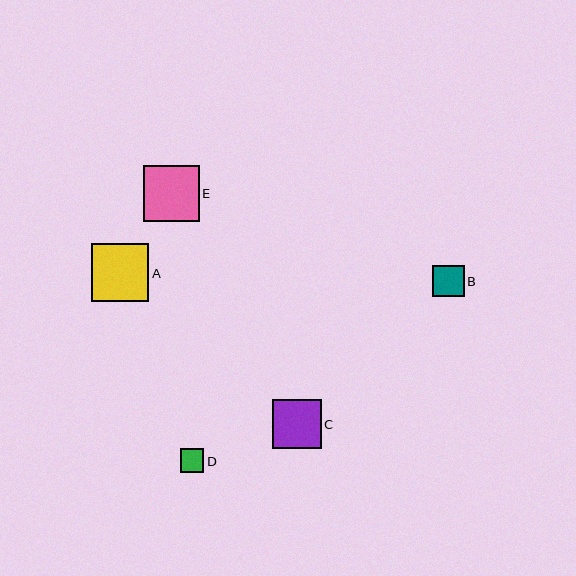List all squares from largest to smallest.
From largest to smallest: A, E, C, B, D.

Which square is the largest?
Square A is the largest with a size of approximately 57 pixels.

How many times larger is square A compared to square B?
Square A is approximately 1.8 times the size of square B.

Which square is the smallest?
Square D is the smallest with a size of approximately 24 pixels.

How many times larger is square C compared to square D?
Square C is approximately 2.0 times the size of square D.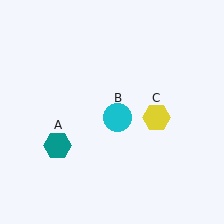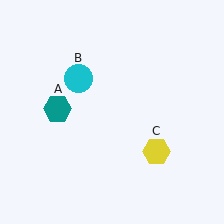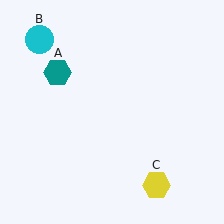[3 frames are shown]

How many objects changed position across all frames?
3 objects changed position: teal hexagon (object A), cyan circle (object B), yellow hexagon (object C).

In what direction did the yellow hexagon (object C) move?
The yellow hexagon (object C) moved down.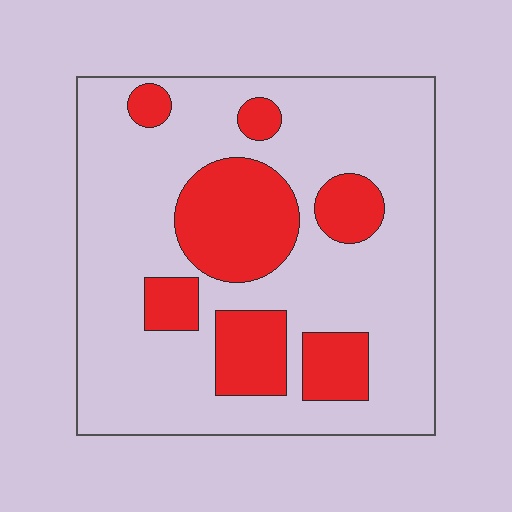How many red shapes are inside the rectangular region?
7.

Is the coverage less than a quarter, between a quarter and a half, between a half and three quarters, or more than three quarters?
Between a quarter and a half.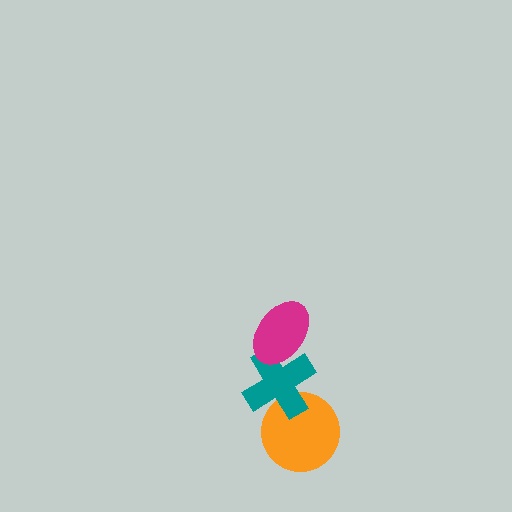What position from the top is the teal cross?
The teal cross is 2nd from the top.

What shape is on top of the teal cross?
The magenta ellipse is on top of the teal cross.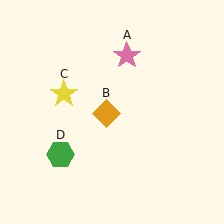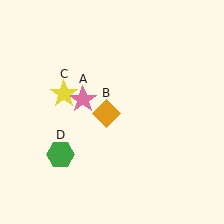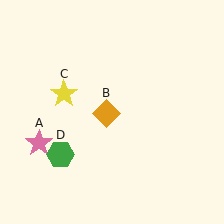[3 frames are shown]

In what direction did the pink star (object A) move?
The pink star (object A) moved down and to the left.